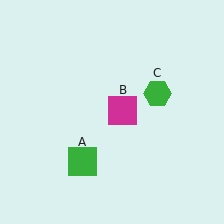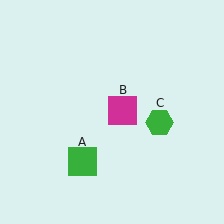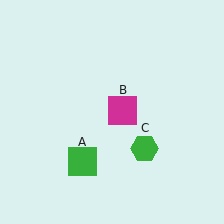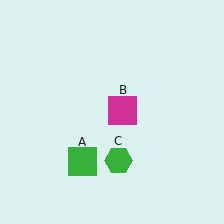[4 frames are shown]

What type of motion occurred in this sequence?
The green hexagon (object C) rotated clockwise around the center of the scene.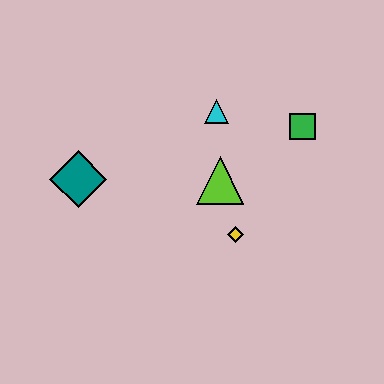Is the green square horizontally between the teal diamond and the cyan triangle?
No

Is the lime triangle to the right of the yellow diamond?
No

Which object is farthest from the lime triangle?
The teal diamond is farthest from the lime triangle.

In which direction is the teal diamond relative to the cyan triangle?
The teal diamond is to the left of the cyan triangle.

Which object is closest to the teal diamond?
The lime triangle is closest to the teal diamond.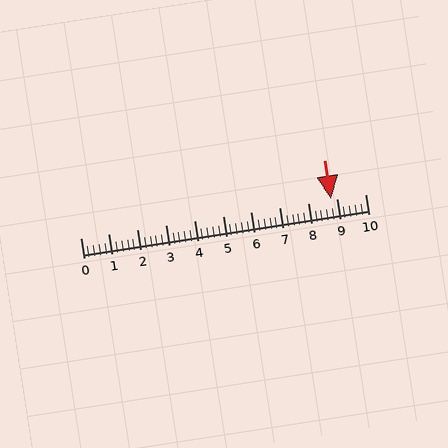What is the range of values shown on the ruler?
The ruler shows values from 0 to 10.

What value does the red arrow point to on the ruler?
The red arrow points to approximately 8.8.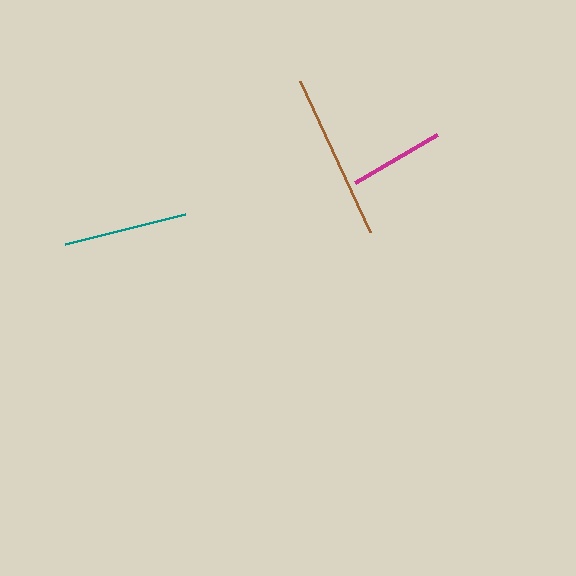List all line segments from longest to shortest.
From longest to shortest: brown, teal, magenta.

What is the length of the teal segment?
The teal segment is approximately 123 pixels long.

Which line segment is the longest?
The brown line is the longest at approximately 166 pixels.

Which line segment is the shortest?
The magenta line is the shortest at approximately 95 pixels.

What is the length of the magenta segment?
The magenta segment is approximately 95 pixels long.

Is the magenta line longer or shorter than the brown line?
The brown line is longer than the magenta line.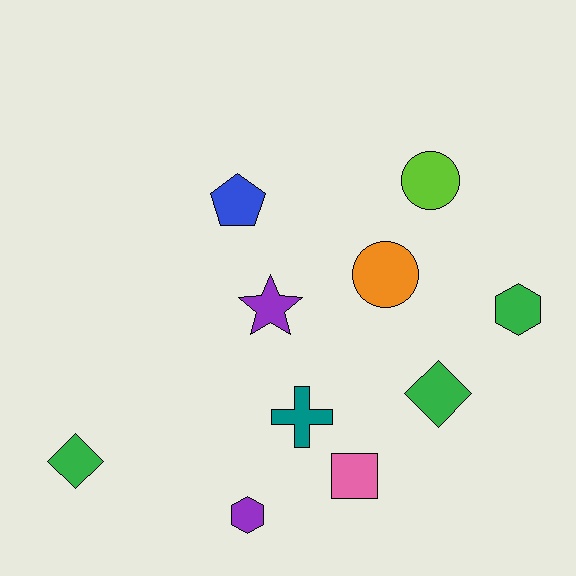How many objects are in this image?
There are 10 objects.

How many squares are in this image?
There is 1 square.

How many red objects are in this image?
There are no red objects.